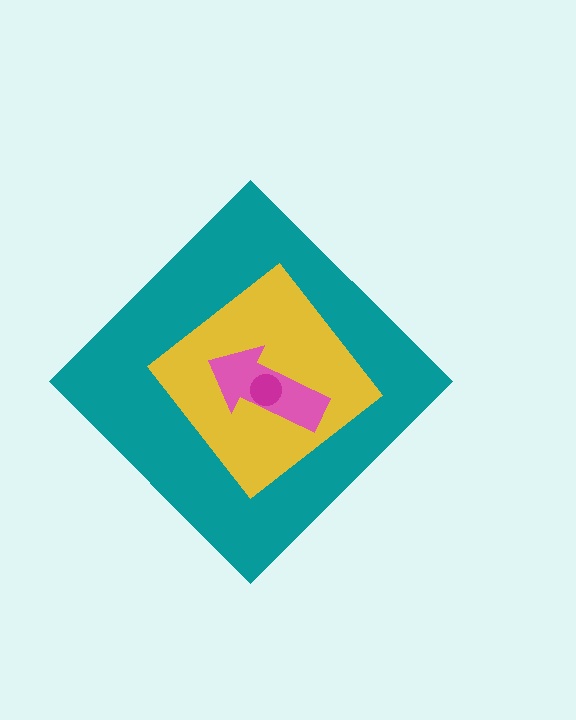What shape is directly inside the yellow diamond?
The pink arrow.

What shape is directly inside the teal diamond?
The yellow diamond.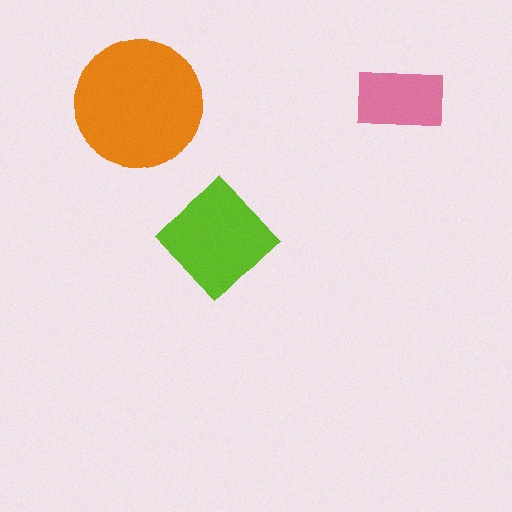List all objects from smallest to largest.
The pink rectangle, the lime diamond, the orange circle.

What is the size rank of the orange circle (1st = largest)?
1st.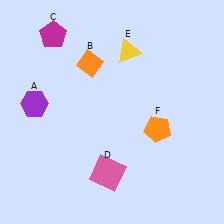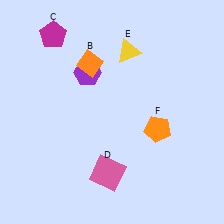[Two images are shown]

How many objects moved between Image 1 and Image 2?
1 object moved between the two images.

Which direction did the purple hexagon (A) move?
The purple hexagon (A) moved right.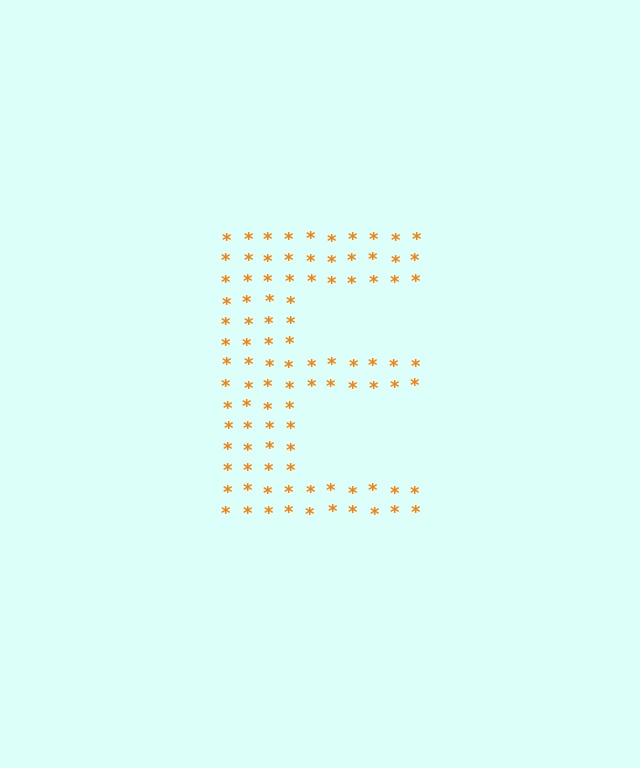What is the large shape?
The large shape is the letter E.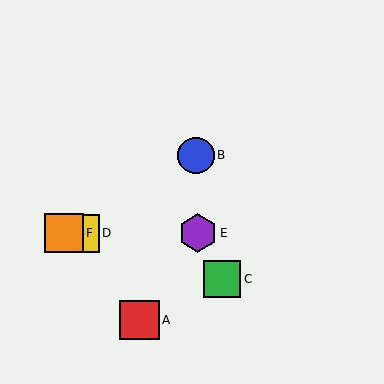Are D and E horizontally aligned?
Yes, both are at y≈233.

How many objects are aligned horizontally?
3 objects (D, E, F) are aligned horizontally.